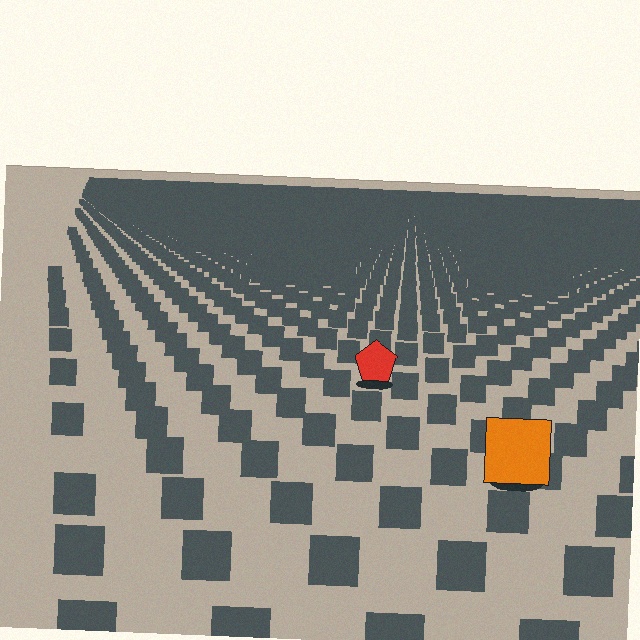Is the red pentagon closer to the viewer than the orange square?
No. The orange square is closer — you can tell from the texture gradient: the ground texture is coarser near it.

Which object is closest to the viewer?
The orange square is closest. The texture marks near it are larger and more spread out.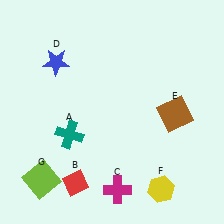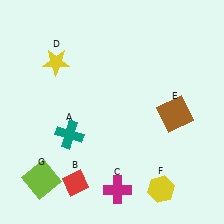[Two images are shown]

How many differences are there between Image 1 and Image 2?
There is 1 difference between the two images.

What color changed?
The star (D) changed from blue in Image 1 to yellow in Image 2.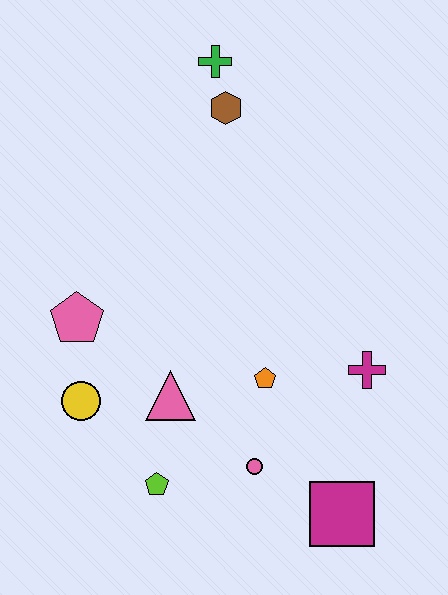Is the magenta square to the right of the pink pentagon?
Yes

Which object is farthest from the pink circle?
The green cross is farthest from the pink circle.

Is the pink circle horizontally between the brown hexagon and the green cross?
No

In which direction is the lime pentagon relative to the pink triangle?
The lime pentagon is below the pink triangle.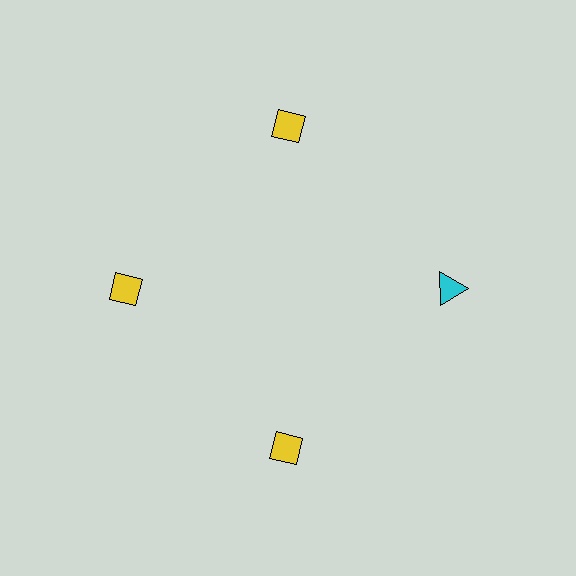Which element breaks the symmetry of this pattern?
The cyan triangle at roughly the 3 o'clock position breaks the symmetry. All other shapes are yellow diamonds.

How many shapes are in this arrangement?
There are 4 shapes arranged in a ring pattern.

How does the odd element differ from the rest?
It differs in both color (cyan instead of yellow) and shape (triangle instead of diamond).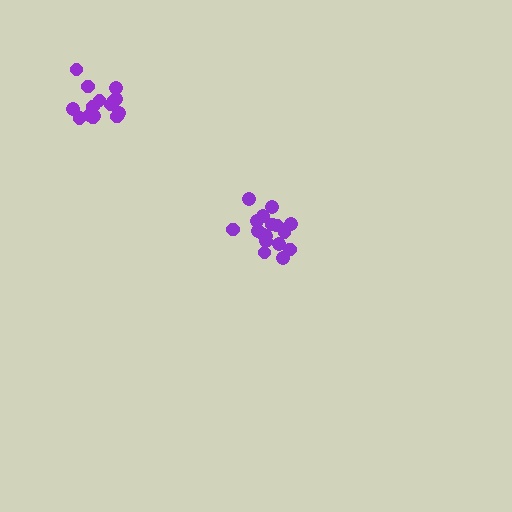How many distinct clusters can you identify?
There are 2 distinct clusters.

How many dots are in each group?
Group 1: 18 dots, Group 2: 15 dots (33 total).